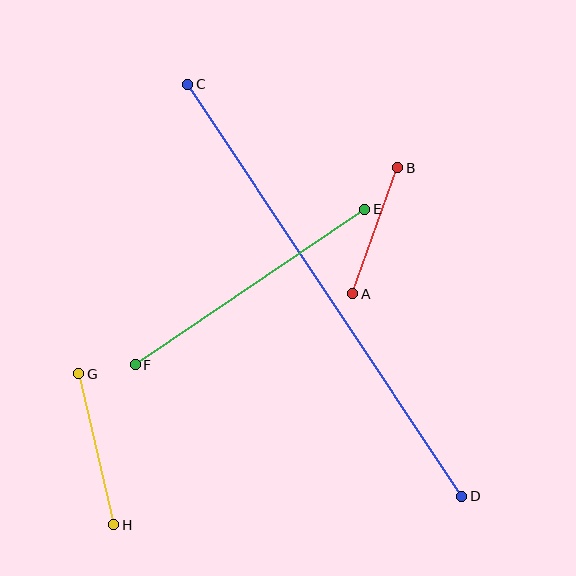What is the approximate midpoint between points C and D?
The midpoint is at approximately (325, 290) pixels.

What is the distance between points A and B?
The distance is approximately 134 pixels.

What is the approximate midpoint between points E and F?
The midpoint is at approximately (250, 287) pixels.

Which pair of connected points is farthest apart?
Points C and D are farthest apart.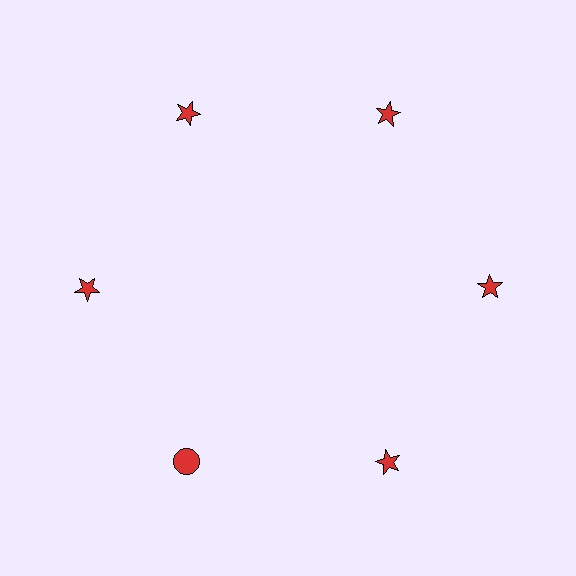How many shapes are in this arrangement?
There are 6 shapes arranged in a ring pattern.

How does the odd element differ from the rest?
It has a different shape: circle instead of star.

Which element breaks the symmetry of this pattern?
The red circle at roughly the 7 o'clock position breaks the symmetry. All other shapes are red stars.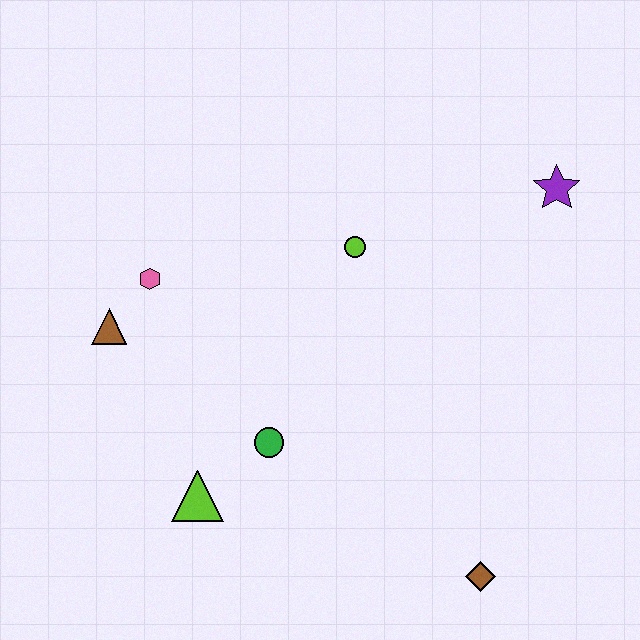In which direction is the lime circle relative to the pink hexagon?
The lime circle is to the right of the pink hexagon.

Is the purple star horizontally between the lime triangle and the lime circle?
No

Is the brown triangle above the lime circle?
No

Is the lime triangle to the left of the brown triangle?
No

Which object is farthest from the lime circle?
The brown diamond is farthest from the lime circle.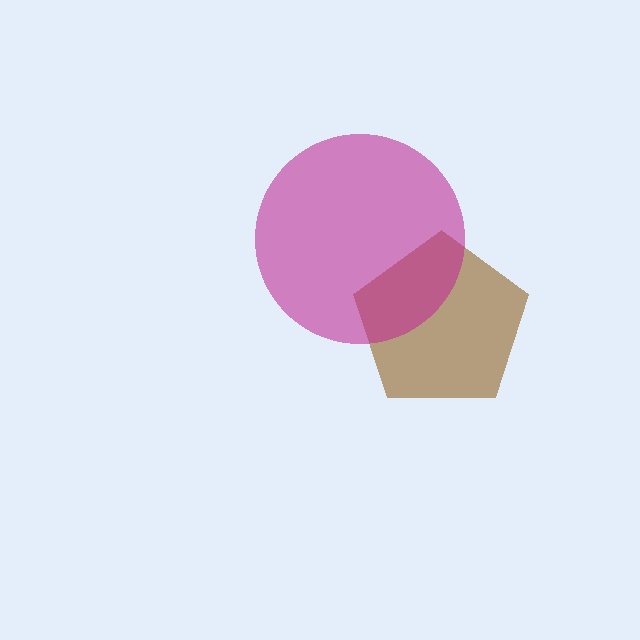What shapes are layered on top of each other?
The layered shapes are: a brown pentagon, a magenta circle.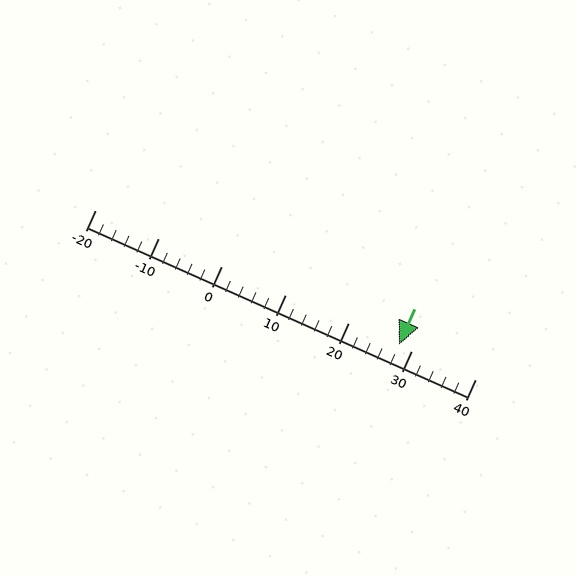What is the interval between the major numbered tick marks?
The major tick marks are spaced 10 units apart.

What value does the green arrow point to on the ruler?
The green arrow points to approximately 28.